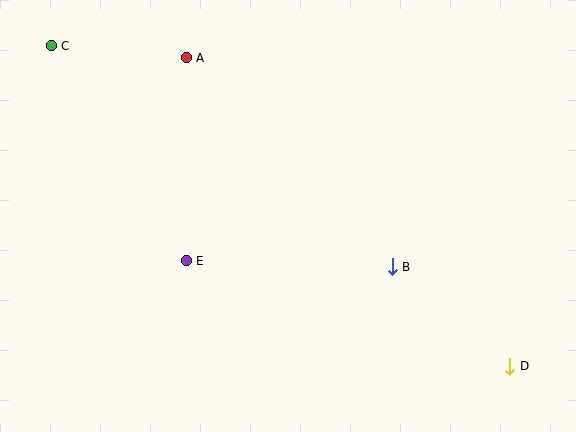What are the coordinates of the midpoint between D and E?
The midpoint between D and E is at (348, 314).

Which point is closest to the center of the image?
Point E at (186, 261) is closest to the center.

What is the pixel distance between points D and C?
The distance between D and C is 559 pixels.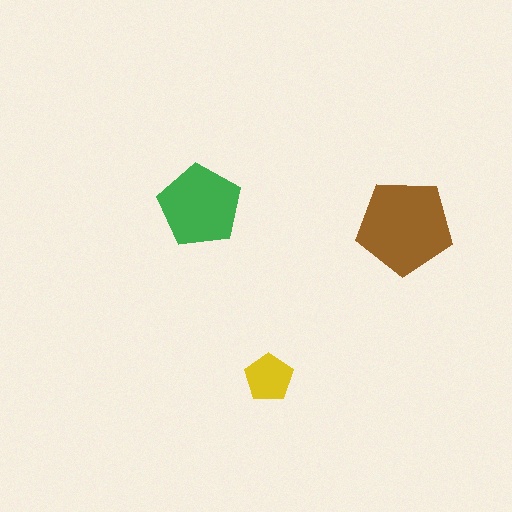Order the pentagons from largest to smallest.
the brown one, the green one, the yellow one.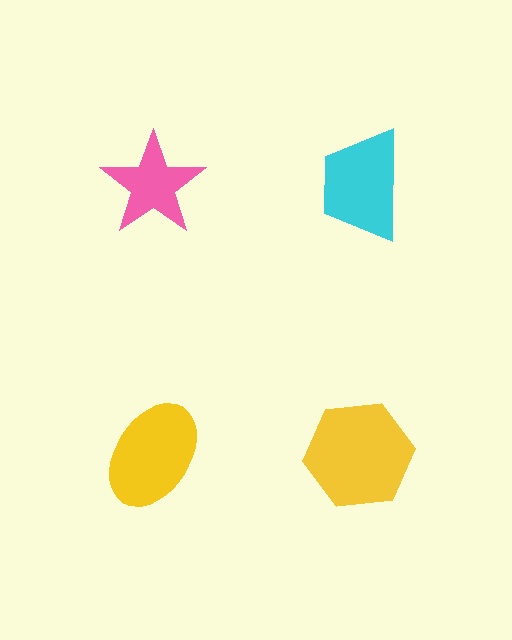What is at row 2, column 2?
A yellow hexagon.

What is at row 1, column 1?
A pink star.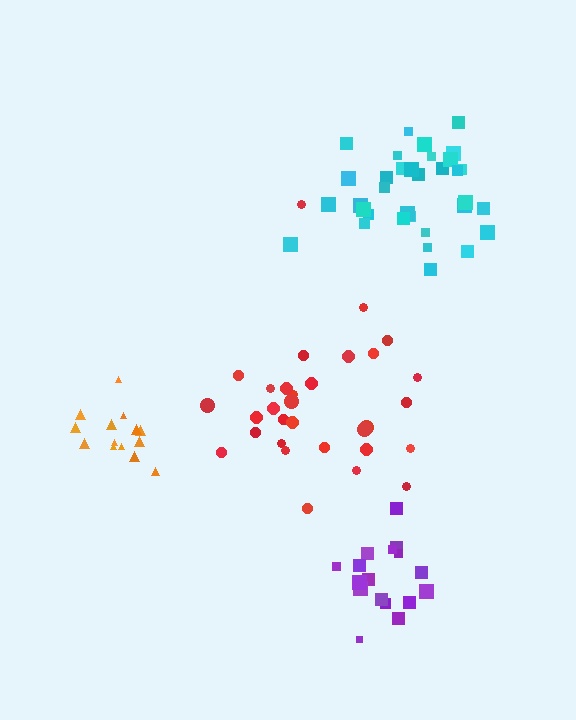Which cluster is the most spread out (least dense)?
Red.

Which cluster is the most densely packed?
Orange.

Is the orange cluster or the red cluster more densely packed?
Orange.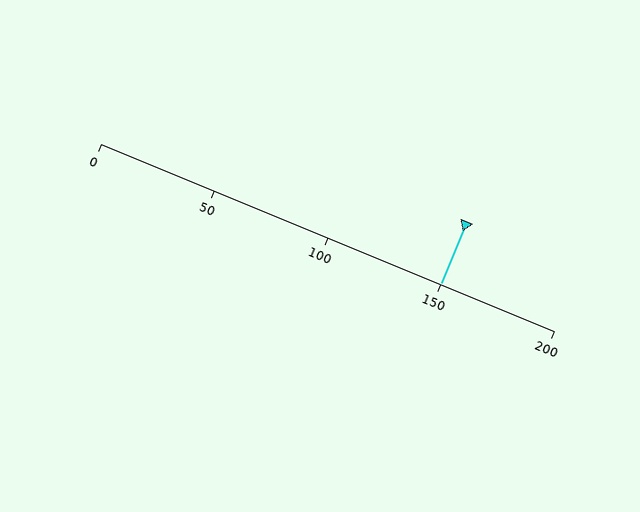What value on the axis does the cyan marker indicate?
The marker indicates approximately 150.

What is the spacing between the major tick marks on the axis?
The major ticks are spaced 50 apart.